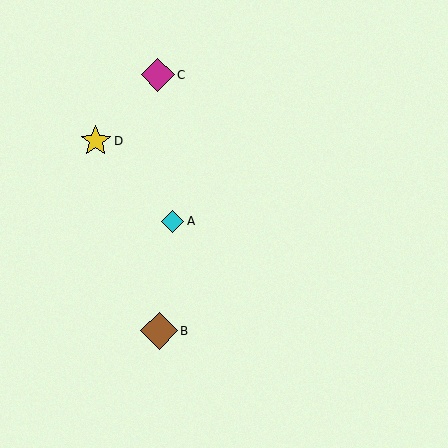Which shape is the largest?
The brown diamond (labeled B) is the largest.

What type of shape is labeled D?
Shape D is a yellow star.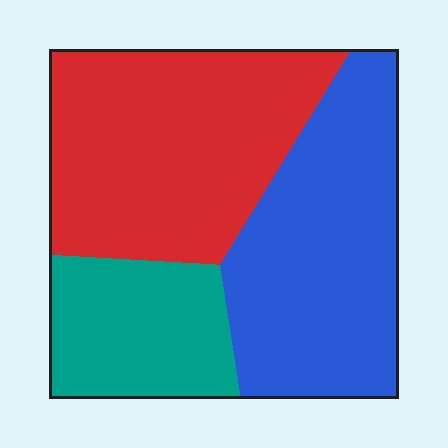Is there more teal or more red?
Red.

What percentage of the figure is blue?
Blue covers roughly 40% of the figure.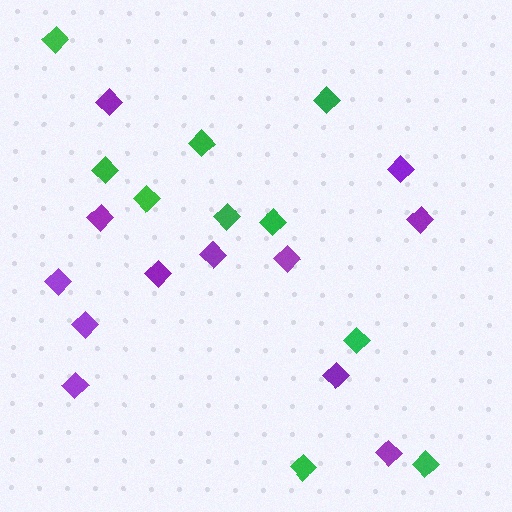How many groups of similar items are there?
There are 2 groups: one group of purple diamonds (12) and one group of green diamonds (10).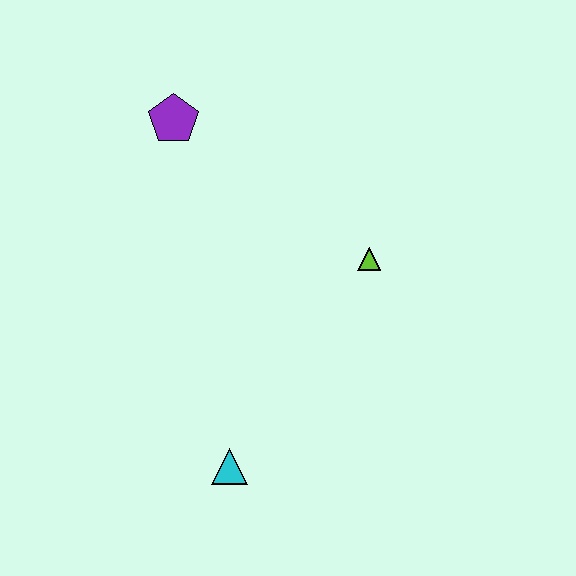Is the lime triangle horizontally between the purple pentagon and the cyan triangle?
No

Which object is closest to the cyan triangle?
The lime triangle is closest to the cyan triangle.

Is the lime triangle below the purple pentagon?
Yes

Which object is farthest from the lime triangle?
The cyan triangle is farthest from the lime triangle.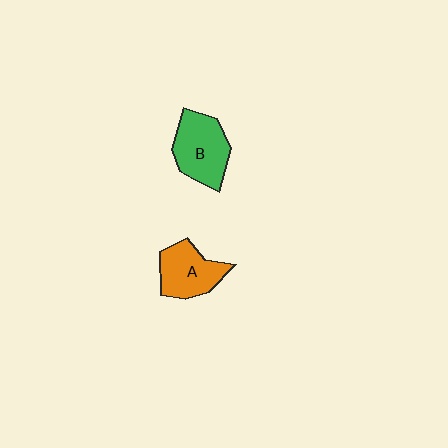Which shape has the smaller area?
Shape A (orange).